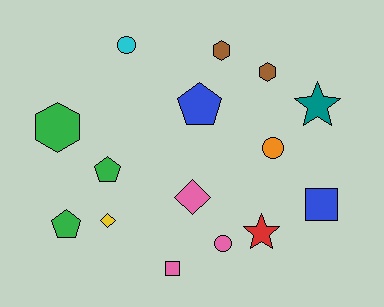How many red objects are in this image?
There is 1 red object.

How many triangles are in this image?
There are no triangles.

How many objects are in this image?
There are 15 objects.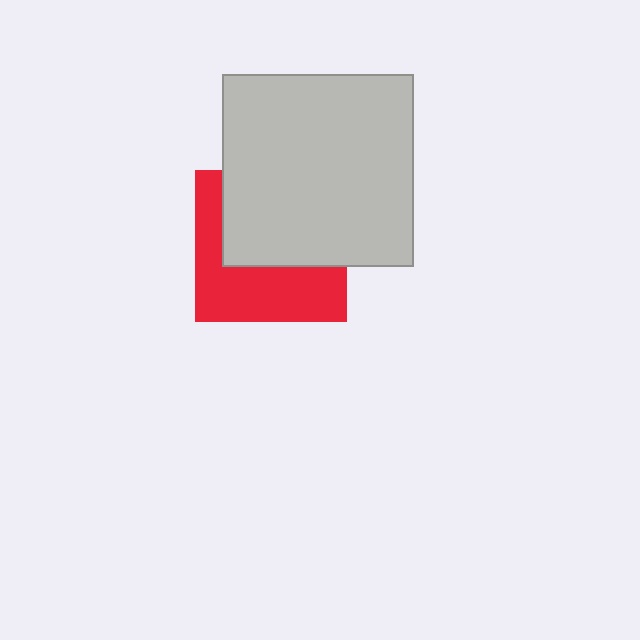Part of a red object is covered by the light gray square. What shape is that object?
It is a square.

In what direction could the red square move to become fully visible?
The red square could move down. That would shift it out from behind the light gray square entirely.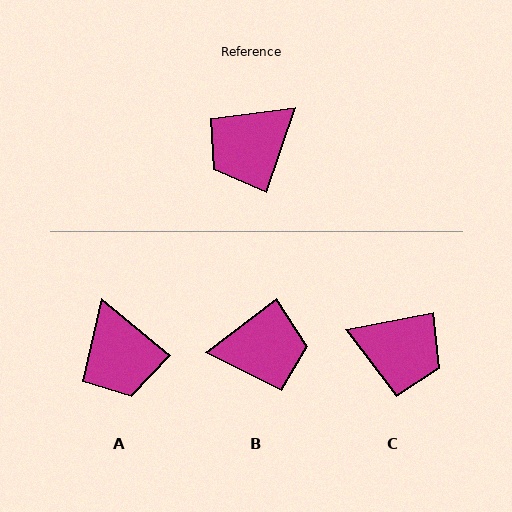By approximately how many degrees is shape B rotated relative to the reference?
Approximately 146 degrees counter-clockwise.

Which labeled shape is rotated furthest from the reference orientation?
B, about 146 degrees away.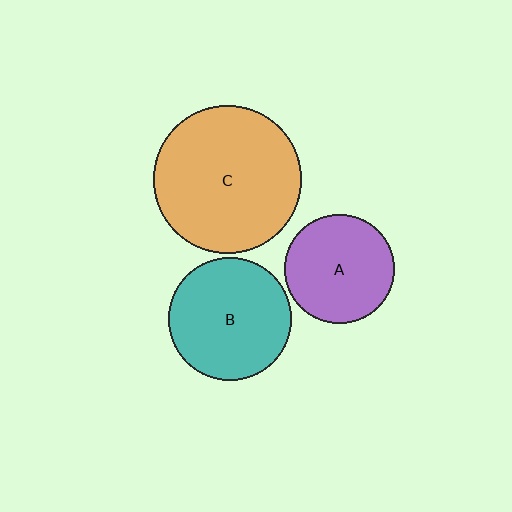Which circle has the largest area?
Circle C (orange).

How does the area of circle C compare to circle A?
Approximately 1.8 times.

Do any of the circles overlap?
No, none of the circles overlap.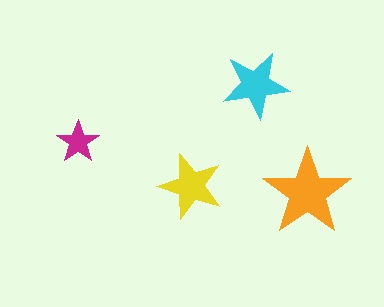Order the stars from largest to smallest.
the orange one, the cyan one, the yellow one, the magenta one.